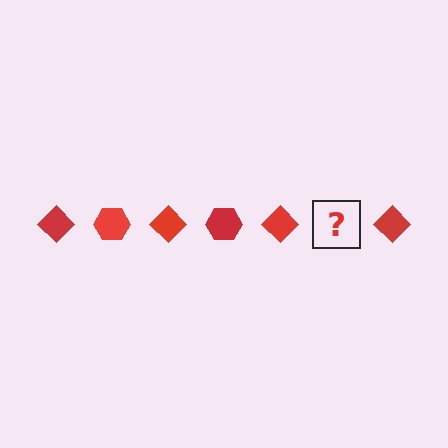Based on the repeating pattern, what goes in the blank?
The blank should be a red hexagon.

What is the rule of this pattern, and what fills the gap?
The rule is that the pattern cycles through diamond, hexagon shapes in red. The gap should be filled with a red hexagon.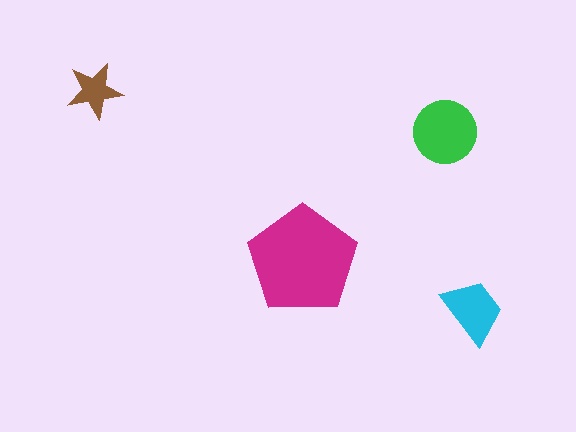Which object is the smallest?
The brown star.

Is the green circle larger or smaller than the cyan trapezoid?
Larger.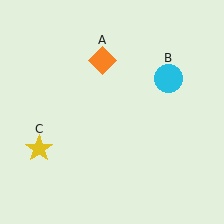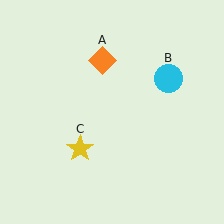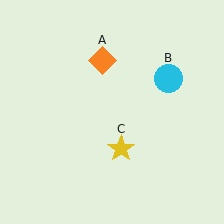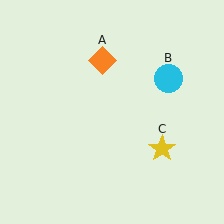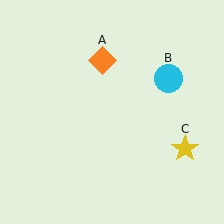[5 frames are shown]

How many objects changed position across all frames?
1 object changed position: yellow star (object C).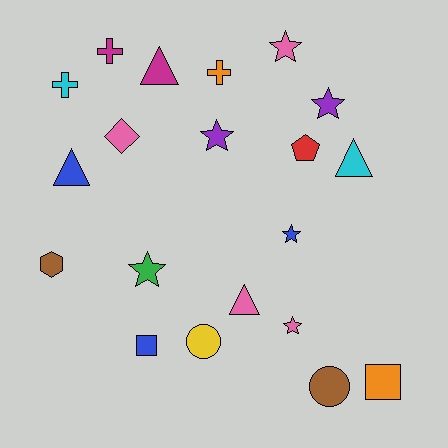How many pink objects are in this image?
There are 4 pink objects.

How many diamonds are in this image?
There is 1 diamond.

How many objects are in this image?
There are 20 objects.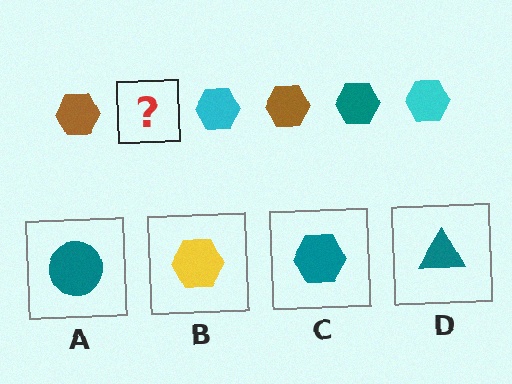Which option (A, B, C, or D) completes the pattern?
C.